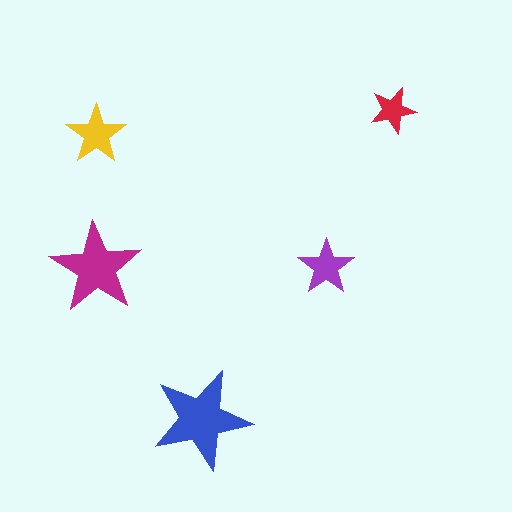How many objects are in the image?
There are 5 objects in the image.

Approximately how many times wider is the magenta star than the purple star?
About 1.5 times wider.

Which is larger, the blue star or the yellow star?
The blue one.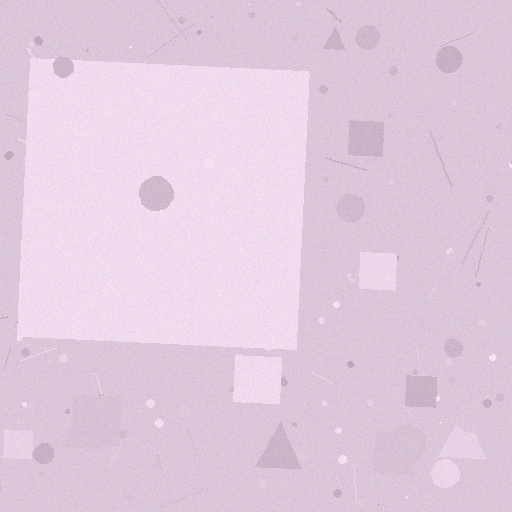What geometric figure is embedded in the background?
A square is embedded in the background.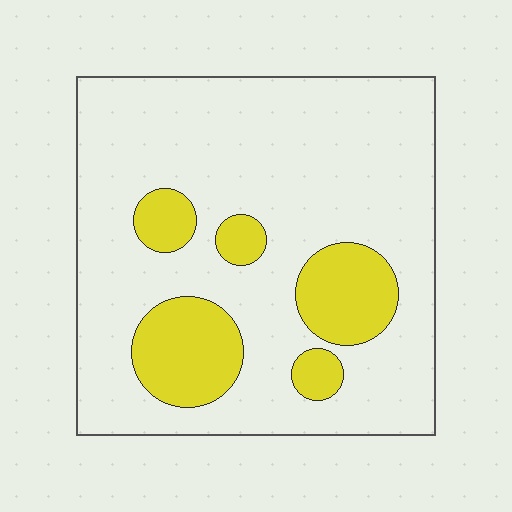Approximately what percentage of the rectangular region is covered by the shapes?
Approximately 20%.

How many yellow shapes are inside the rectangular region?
5.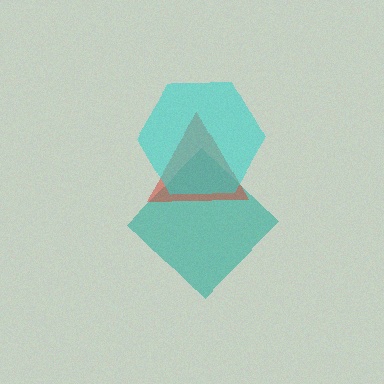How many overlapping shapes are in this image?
There are 3 overlapping shapes in the image.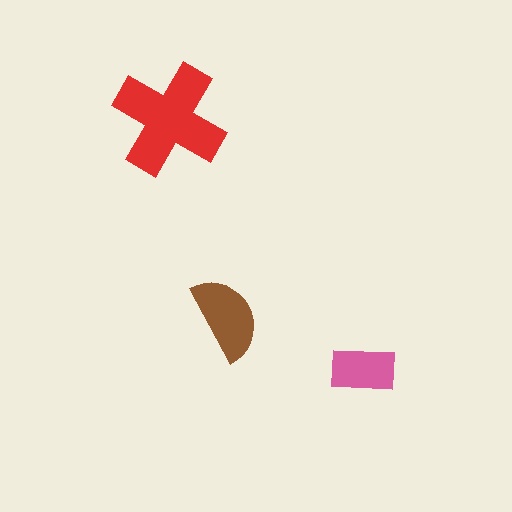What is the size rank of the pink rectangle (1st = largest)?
3rd.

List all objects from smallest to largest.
The pink rectangle, the brown semicircle, the red cross.